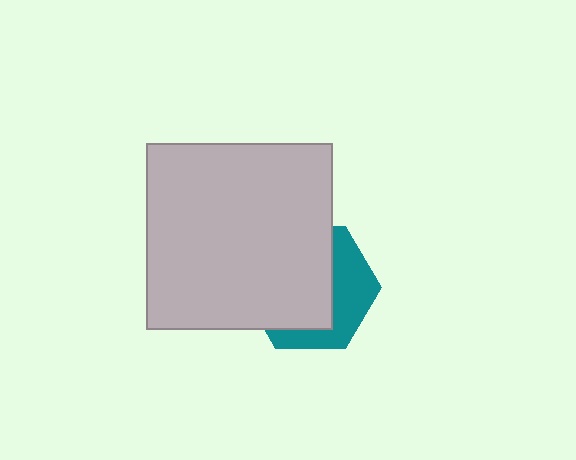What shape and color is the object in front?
The object in front is a light gray square.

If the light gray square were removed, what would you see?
You would see the complete teal hexagon.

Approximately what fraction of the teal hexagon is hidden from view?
Roughly 62% of the teal hexagon is hidden behind the light gray square.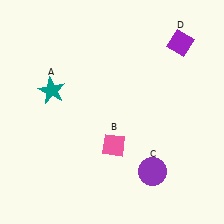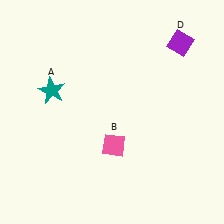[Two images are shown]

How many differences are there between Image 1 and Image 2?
There is 1 difference between the two images.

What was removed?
The purple circle (C) was removed in Image 2.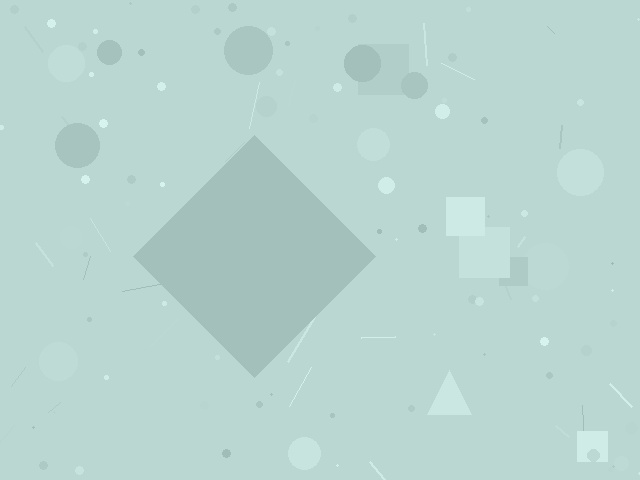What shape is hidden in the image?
A diamond is hidden in the image.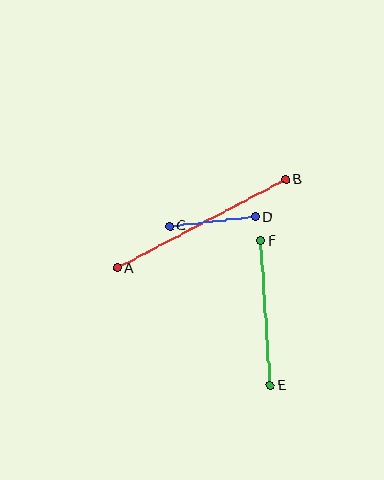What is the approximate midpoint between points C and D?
The midpoint is at approximately (213, 222) pixels.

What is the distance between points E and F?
The distance is approximately 145 pixels.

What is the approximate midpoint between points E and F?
The midpoint is at approximately (265, 313) pixels.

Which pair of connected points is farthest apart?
Points A and B are farthest apart.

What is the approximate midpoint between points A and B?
The midpoint is at approximately (201, 224) pixels.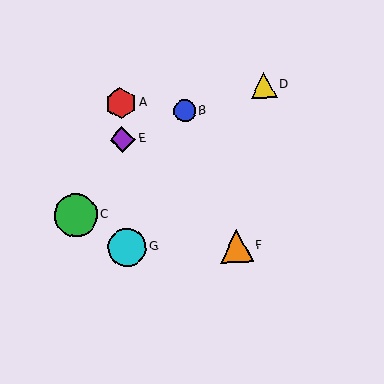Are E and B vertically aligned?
No, E is at x≈122 and B is at x≈185.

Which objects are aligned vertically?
Objects A, E, G are aligned vertically.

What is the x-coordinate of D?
Object D is at x≈264.